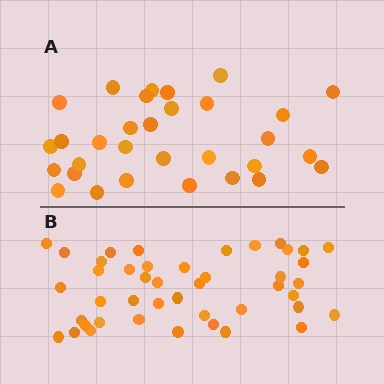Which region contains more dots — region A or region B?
Region B (the bottom region) has more dots.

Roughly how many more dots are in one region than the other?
Region B has approximately 15 more dots than region A.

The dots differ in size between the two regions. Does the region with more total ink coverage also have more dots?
No. Region A has more total ink coverage because its dots are larger, but region B actually contains more individual dots. Total area can be misleading — the number of items is what matters here.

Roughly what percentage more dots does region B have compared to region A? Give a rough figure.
About 40% more.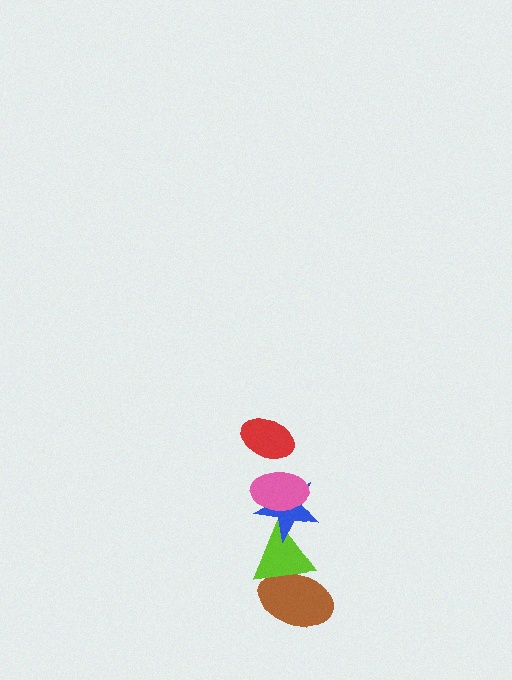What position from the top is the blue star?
The blue star is 3rd from the top.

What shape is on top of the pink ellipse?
The red ellipse is on top of the pink ellipse.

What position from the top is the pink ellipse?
The pink ellipse is 2nd from the top.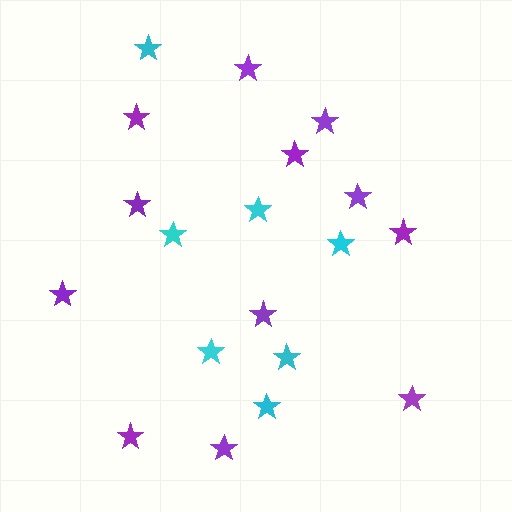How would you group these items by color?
There are 2 groups: one group of cyan stars (7) and one group of purple stars (12).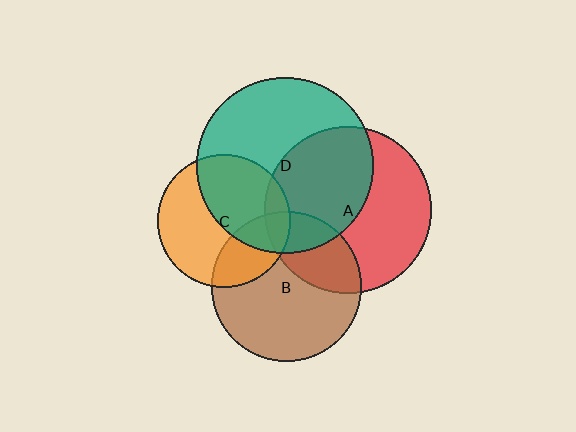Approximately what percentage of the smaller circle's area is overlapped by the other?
Approximately 30%.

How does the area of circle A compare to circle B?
Approximately 1.2 times.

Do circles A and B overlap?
Yes.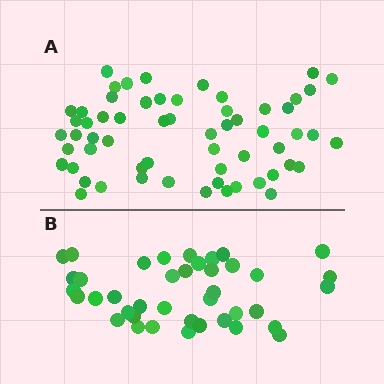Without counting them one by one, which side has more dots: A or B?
Region A (the top region) has more dots.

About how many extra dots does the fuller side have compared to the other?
Region A has approximately 20 more dots than region B.